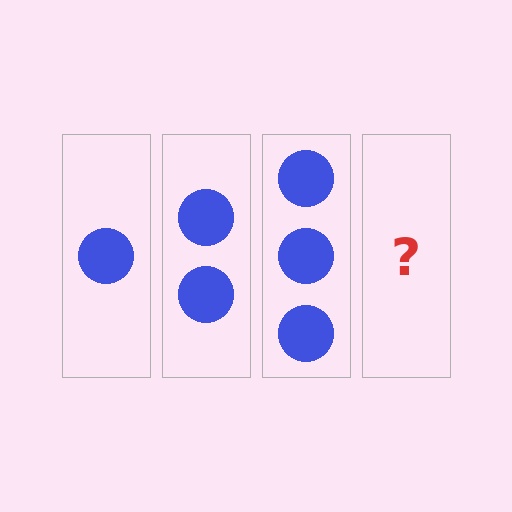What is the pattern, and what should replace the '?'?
The pattern is that each step adds one more circle. The '?' should be 4 circles.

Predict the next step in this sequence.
The next step is 4 circles.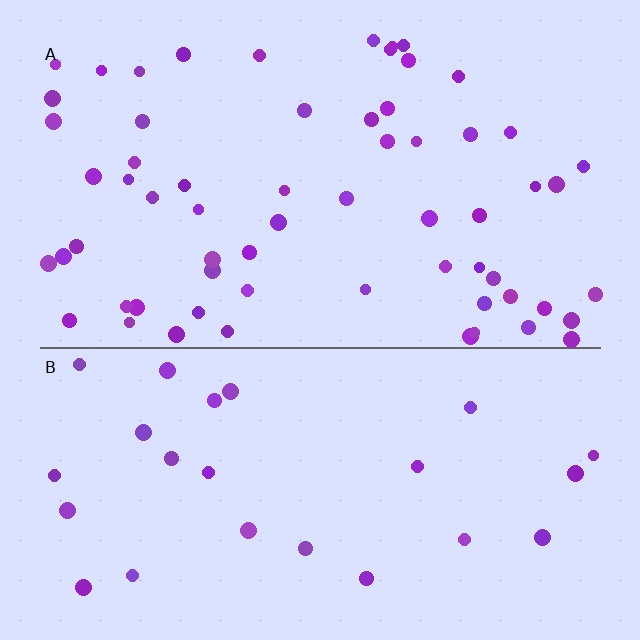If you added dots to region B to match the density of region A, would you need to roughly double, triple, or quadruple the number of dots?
Approximately triple.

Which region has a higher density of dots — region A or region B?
A (the top).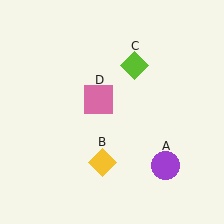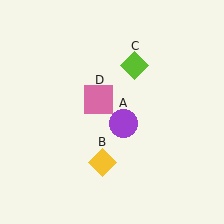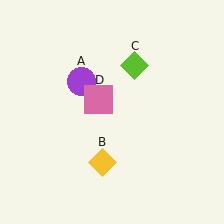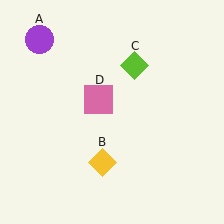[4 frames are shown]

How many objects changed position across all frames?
1 object changed position: purple circle (object A).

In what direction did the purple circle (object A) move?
The purple circle (object A) moved up and to the left.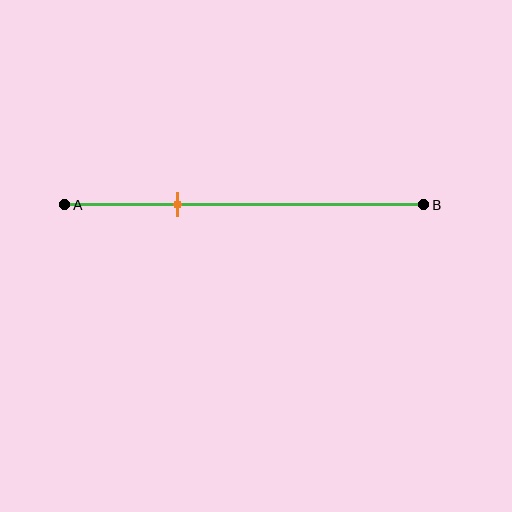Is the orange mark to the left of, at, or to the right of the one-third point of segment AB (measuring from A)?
The orange mark is approximately at the one-third point of segment AB.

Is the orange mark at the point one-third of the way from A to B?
Yes, the mark is approximately at the one-third point.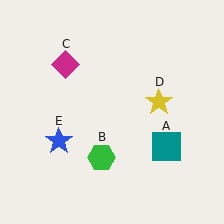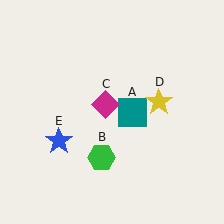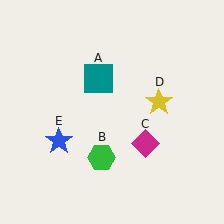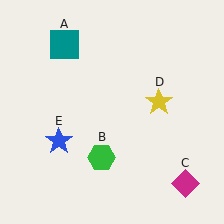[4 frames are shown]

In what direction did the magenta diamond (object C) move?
The magenta diamond (object C) moved down and to the right.